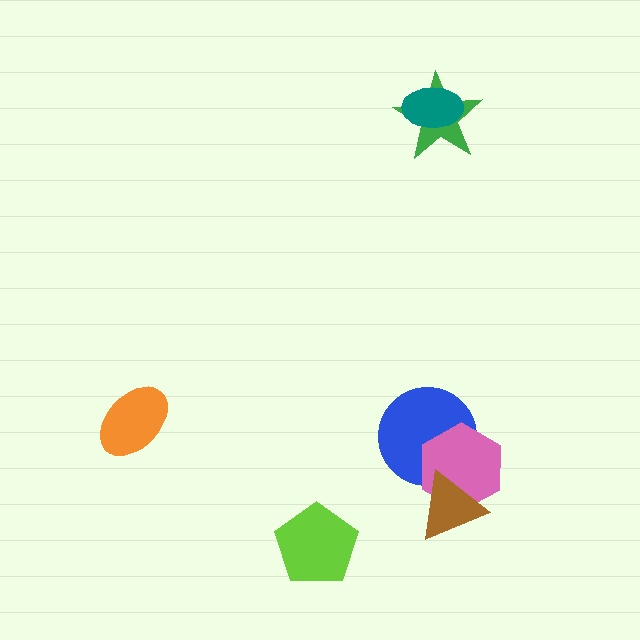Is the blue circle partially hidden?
Yes, it is partially covered by another shape.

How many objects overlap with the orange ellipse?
0 objects overlap with the orange ellipse.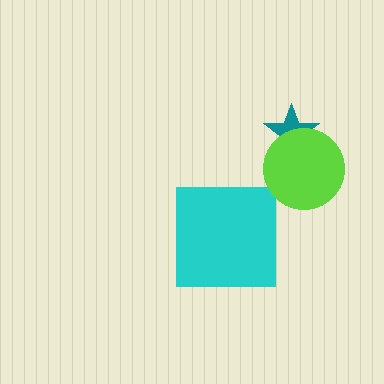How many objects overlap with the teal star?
1 object overlaps with the teal star.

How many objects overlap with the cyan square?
0 objects overlap with the cyan square.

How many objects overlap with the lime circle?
1 object overlaps with the lime circle.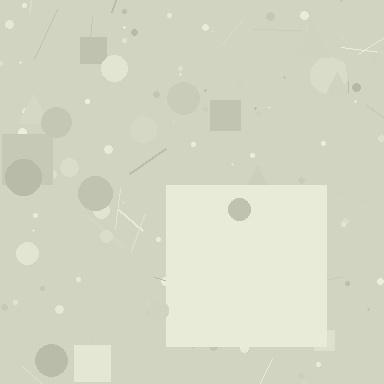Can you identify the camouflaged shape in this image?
The camouflaged shape is a square.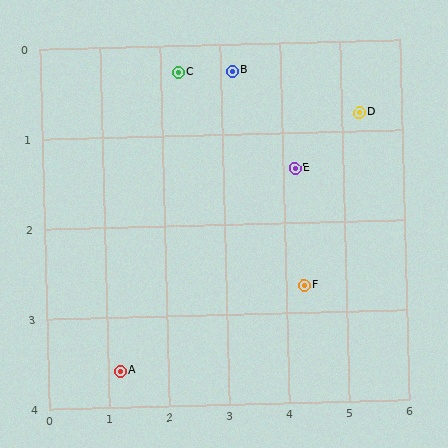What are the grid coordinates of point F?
Point F is at approximately (4.3, 2.7).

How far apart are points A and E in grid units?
Points A and E are about 3.7 grid units apart.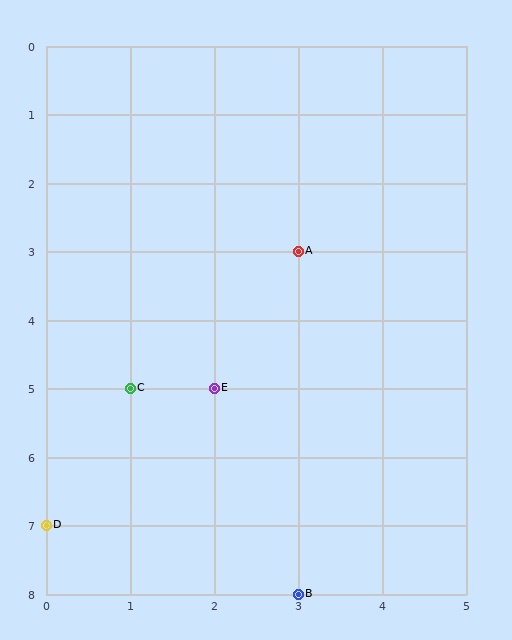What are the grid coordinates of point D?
Point D is at grid coordinates (0, 7).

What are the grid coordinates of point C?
Point C is at grid coordinates (1, 5).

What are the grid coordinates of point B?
Point B is at grid coordinates (3, 8).